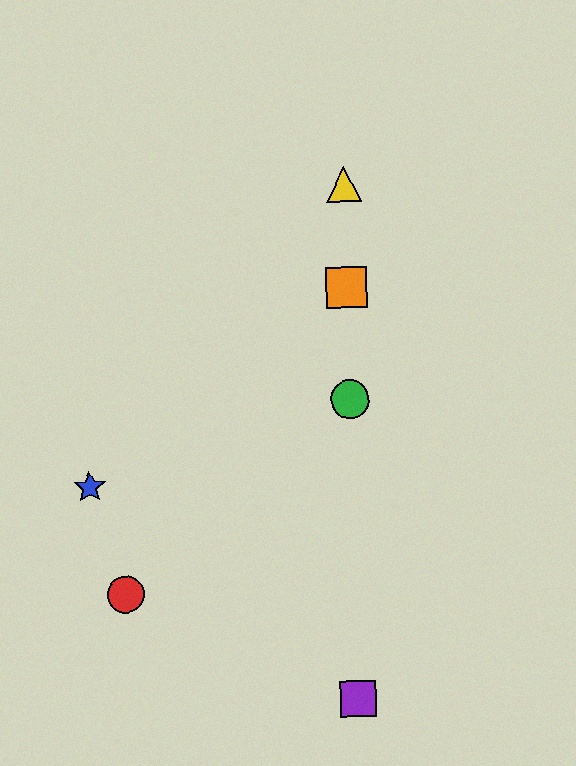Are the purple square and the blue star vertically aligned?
No, the purple square is at x≈358 and the blue star is at x≈90.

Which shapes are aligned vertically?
The green circle, the yellow triangle, the purple square, the orange square are aligned vertically.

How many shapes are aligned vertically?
4 shapes (the green circle, the yellow triangle, the purple square, the orange square) are aligned vertically.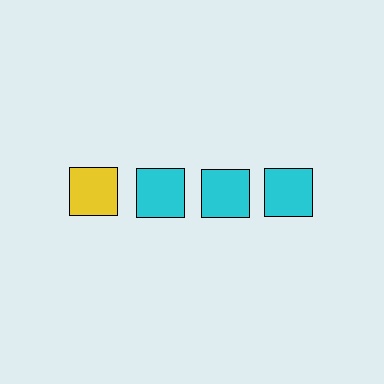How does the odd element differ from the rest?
It has a different color: yellow instead of cyan.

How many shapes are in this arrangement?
There are 4 shapes arranged in a grid pattern.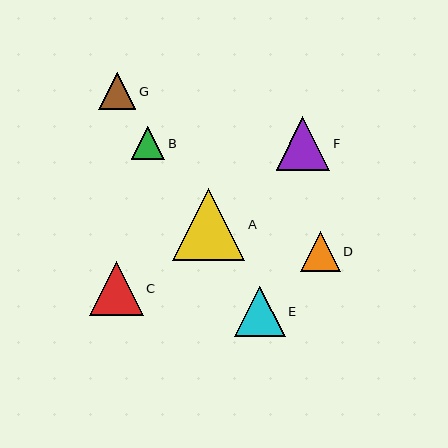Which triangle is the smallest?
Triangle B is the smallest with a size of approximately 33 pixels.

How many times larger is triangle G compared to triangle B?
Triangle G is approximately 1.1 times the size of triangle B.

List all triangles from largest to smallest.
From largest to smallest: A, F, C, E, D, G, B.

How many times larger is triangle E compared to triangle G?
Triangle E is approximately 1.3 times the size of triangle G.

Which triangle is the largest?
Triangle A is the largest with a size of approximately 72 pixels.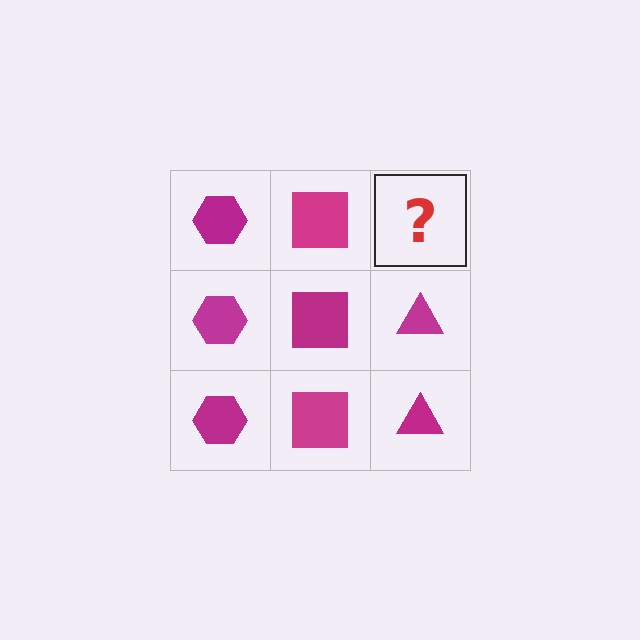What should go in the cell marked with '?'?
The missing cell should contain a magenta triangle.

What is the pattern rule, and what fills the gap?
The rule is that each column has a consistent shape. The gap should be filled with a magenta triangle.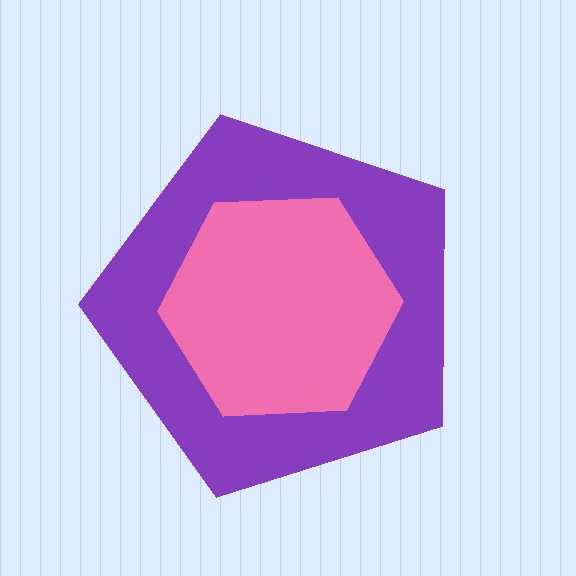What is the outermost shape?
The purple pentagon.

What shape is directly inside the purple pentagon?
The pink hexagon.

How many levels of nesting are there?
2.